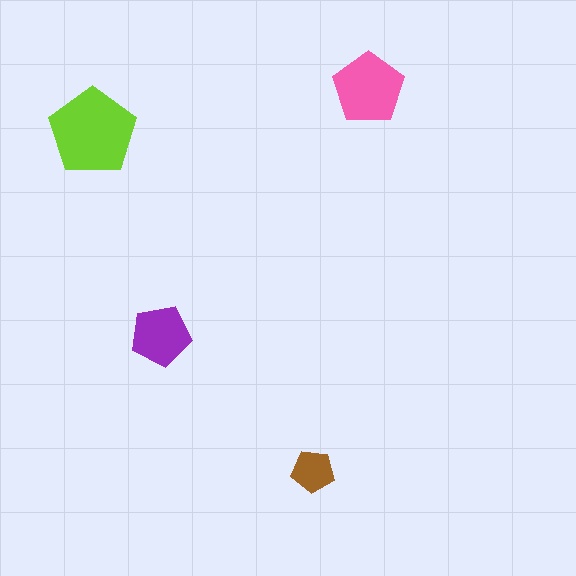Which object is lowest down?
The brown pentagon is bottommost.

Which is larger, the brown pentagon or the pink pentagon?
The pink one.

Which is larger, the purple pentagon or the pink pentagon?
The pink one.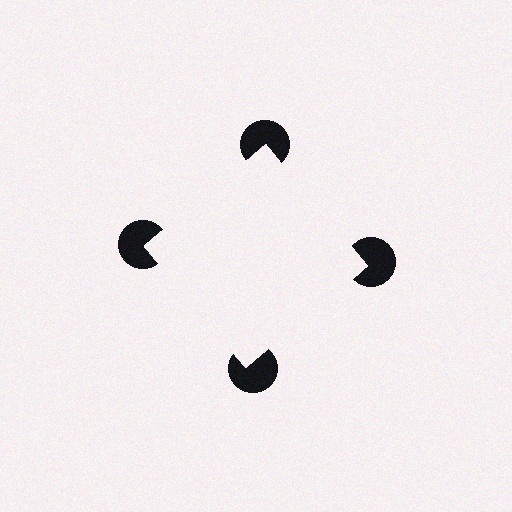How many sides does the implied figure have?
4 sides.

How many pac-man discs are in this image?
There are 4 — one at each vertex of the illusory square.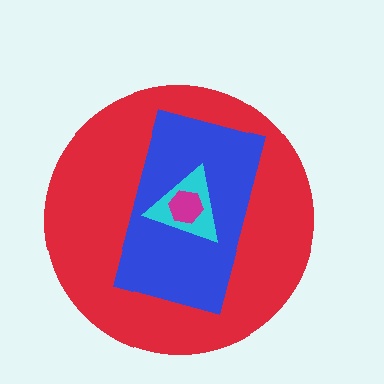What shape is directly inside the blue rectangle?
The cyan triangle.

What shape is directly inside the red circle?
The blue rectangle.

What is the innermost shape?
The magenta hexagon.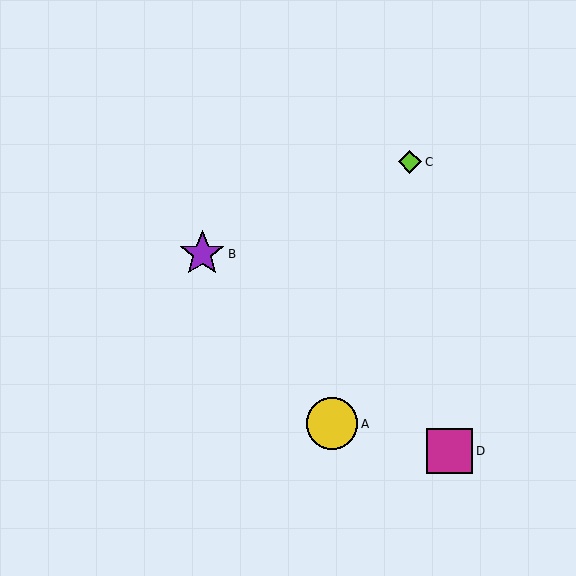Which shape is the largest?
The yellow circle (labeled A) is the largest.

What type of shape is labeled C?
Shape C is a lime diamond.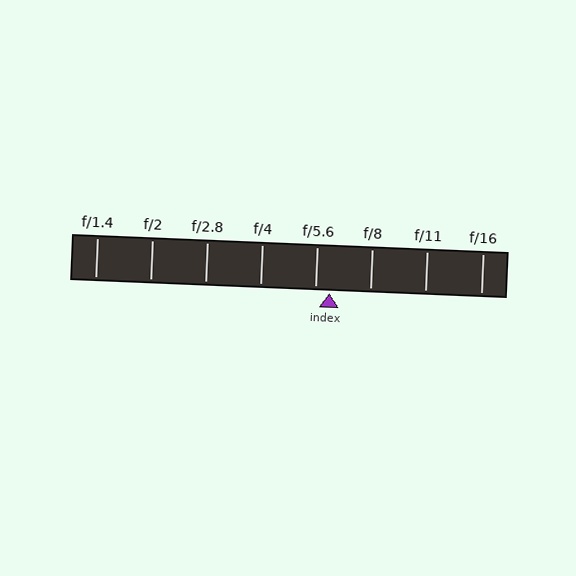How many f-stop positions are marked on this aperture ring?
There are 8 f-stop positions marked.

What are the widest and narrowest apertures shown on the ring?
The widest aperture shown is f/1.4 and the narrowest is f/16.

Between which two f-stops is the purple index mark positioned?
The index mark is between f/5.6 and f/8.